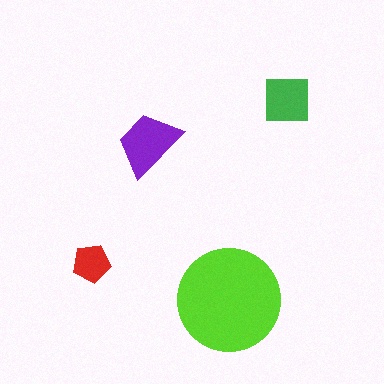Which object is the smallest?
The red pentagon.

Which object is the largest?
The lime circle.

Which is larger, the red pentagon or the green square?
The green square.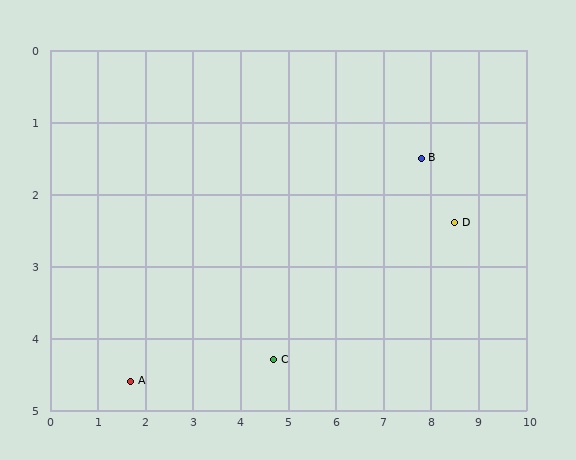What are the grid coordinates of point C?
Point C is at approximately (4.7, 4.3).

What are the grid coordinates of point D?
Point D is at approximately (8.5, 2.4).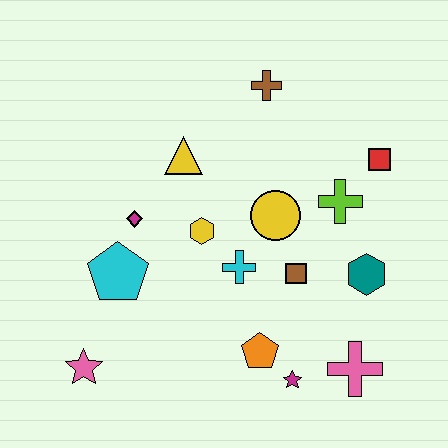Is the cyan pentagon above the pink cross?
Yes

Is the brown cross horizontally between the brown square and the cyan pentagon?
Yes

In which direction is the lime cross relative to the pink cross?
The lime cross is above the pink cross.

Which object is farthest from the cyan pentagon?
The red square is farthest from the cyan pentagon.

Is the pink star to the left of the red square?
Yes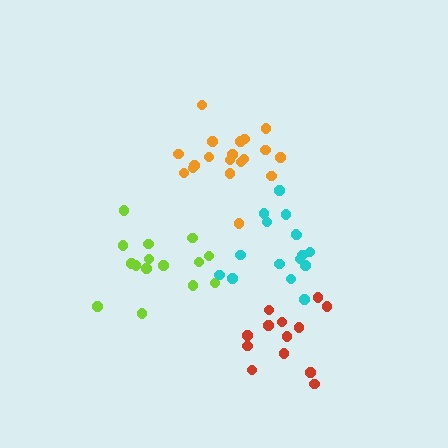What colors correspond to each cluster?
The clusters are colored: lime, cyan, red, orange.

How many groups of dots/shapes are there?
There are 4 groups.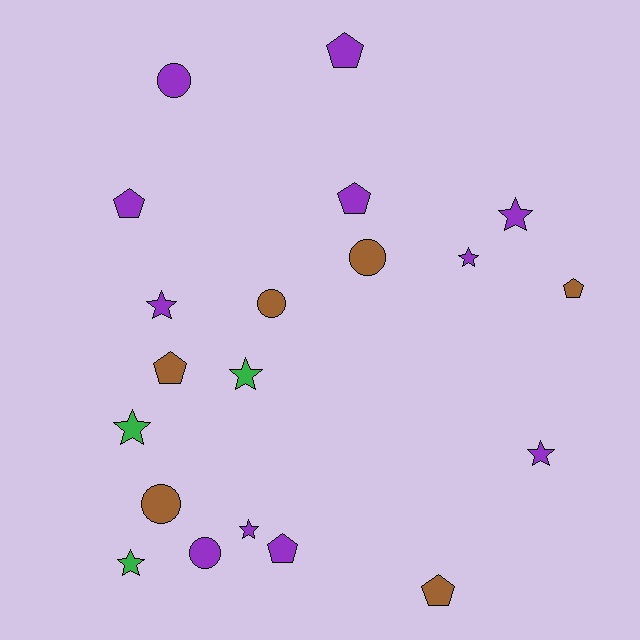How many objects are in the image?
There are 20 objects.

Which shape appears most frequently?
Star, with 8 objects.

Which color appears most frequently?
Purple, with 11 objects.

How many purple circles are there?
There are 2 purple circles.